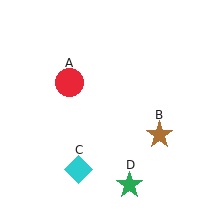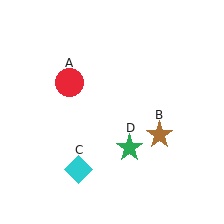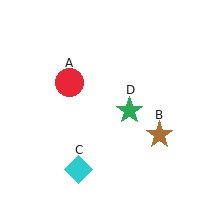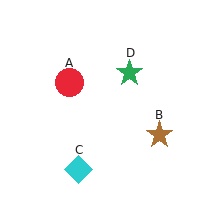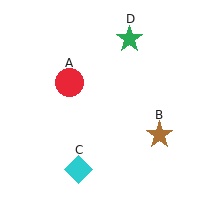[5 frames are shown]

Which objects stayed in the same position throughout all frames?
Red circle (object A) and brown star (object B) and cyan diamond (object C) remained stationary.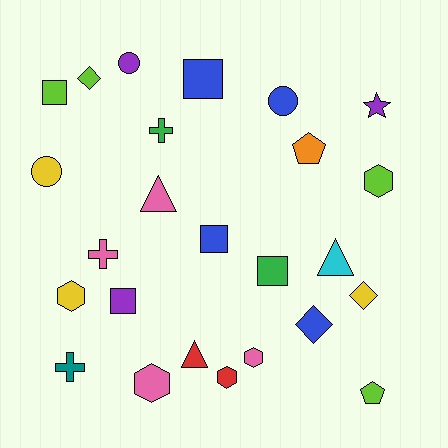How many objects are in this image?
There are 25 objects.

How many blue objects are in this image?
There are 4 blue objects.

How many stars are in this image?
There is 1 star.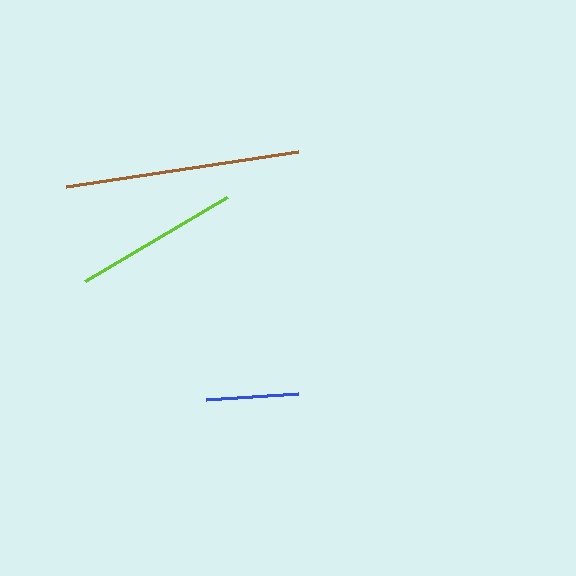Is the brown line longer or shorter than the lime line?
The brown line is longer than the lime line.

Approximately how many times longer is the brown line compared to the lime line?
The brown line is approximately 1.4 times the length of the lime line.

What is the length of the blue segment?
The blue segment is approximately 93 pixels long.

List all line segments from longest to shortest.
From longest to shortest: brown, lime, blue.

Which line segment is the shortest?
The blue line is the shortest at approximately 93 pixels.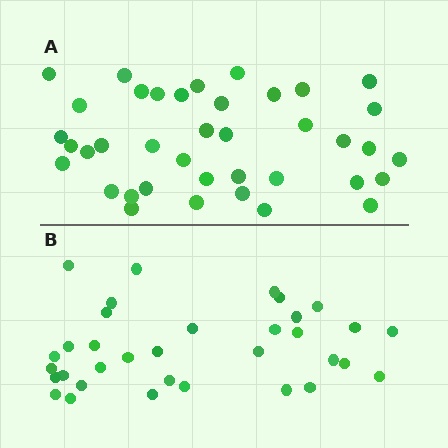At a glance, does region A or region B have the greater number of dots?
Region A (the top region) has more dots.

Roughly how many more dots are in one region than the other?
Region A has about 5 more dots than region B.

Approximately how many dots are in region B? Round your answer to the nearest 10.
About 30 dots. (The exact count is 34, which rounds to 30.)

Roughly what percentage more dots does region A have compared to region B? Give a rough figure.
About 15% more.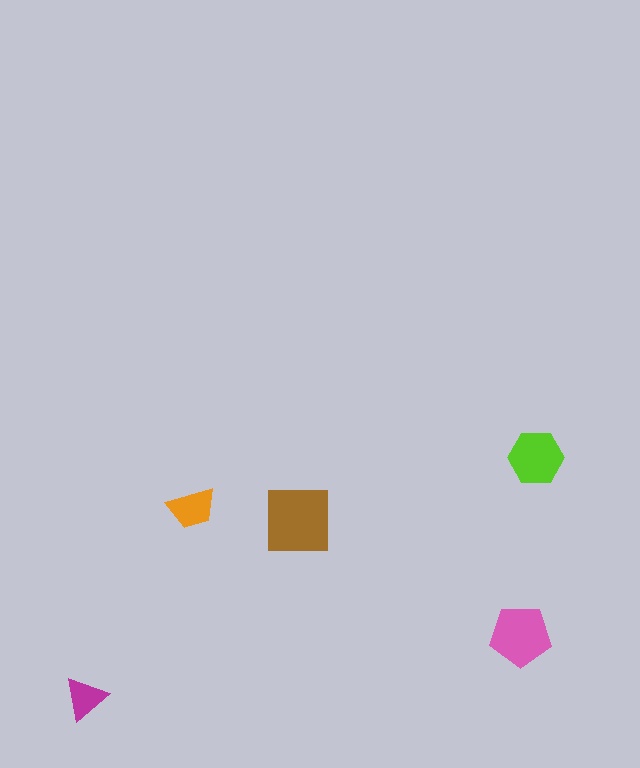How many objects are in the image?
There are 5 objects in the image.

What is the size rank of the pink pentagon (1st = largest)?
2nd.